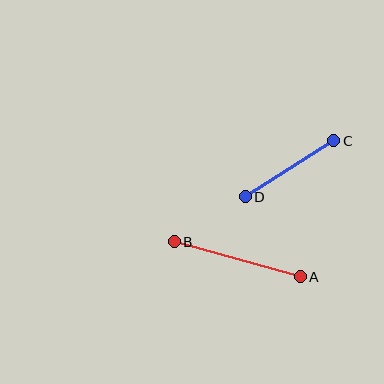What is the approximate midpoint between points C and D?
The midpoint is at approximately (289, 169) pixels.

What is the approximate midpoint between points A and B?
The midpoint is at approximately (237, 259) pixels.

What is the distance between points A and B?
The distance is approximately 131 pixels.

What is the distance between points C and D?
The distance is approximately 104 pixels.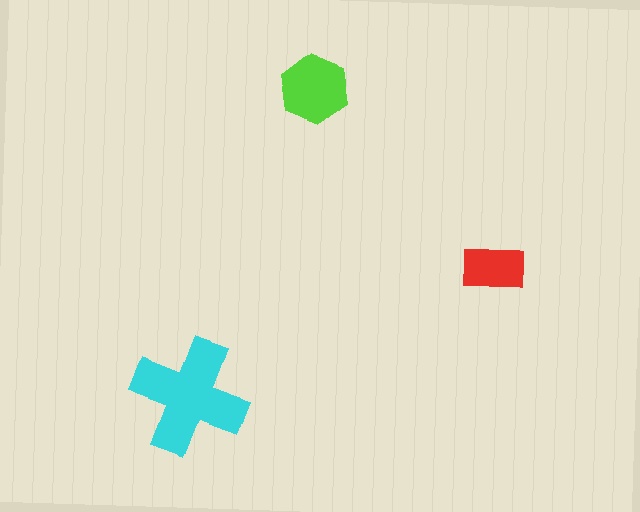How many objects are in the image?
There are 3 objects in the image.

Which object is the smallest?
The red rectangle.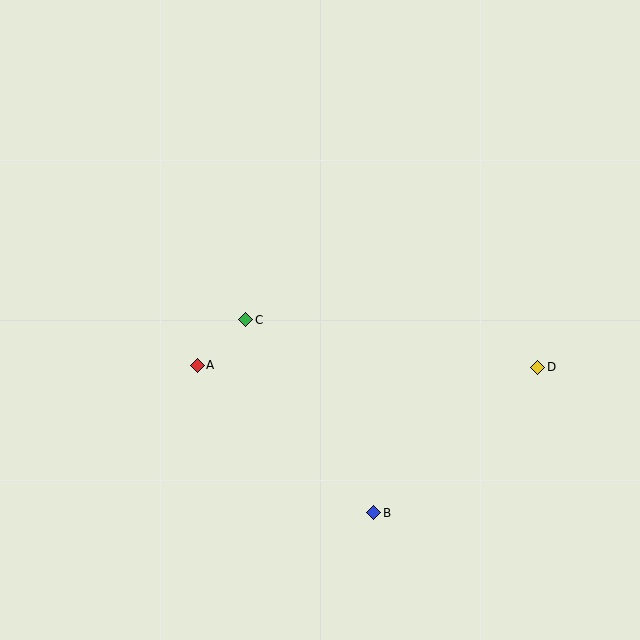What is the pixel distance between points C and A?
The distance between C and A is 66 pixels.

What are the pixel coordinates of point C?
Point C is at (246, 320).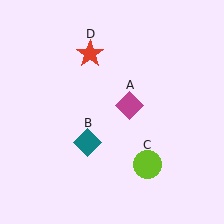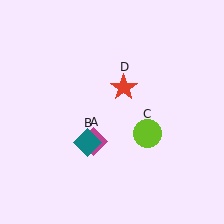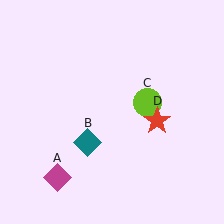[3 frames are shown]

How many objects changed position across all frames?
3 objects changed position: magenta diamond (object A), lime circle (object C), red star (object D).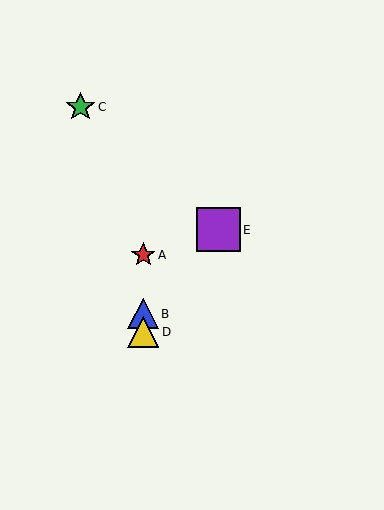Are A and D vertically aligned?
Yes, both are at x≈143.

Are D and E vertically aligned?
No, D is at x≈143 and E is at x≈218.